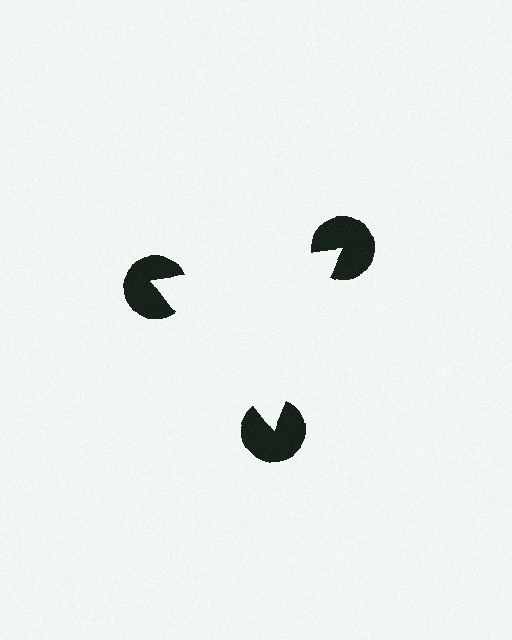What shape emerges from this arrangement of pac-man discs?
An illusory triangle — its edges are inferred from the aligned wedge cuts in the pac-man discs, not physically drawn.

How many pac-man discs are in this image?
There are 3 — one at each vertex of the illusory triangle.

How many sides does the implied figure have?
3 sides.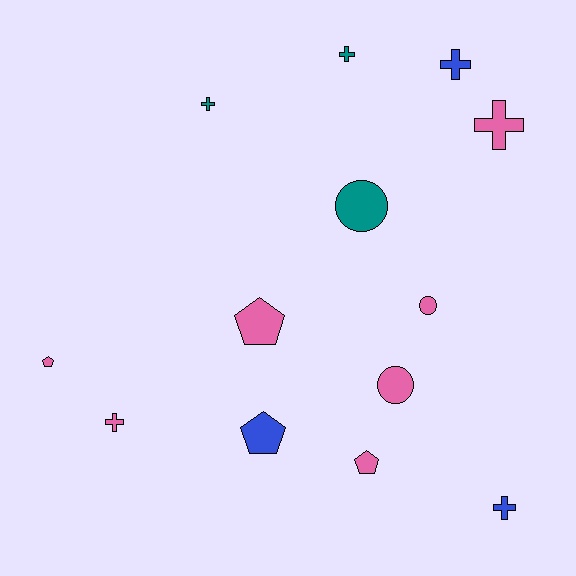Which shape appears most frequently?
Cross, with 6 objects.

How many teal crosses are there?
There are 2 teal crosses.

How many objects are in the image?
There are 13 objects.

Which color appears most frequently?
Pink, with 7 objects.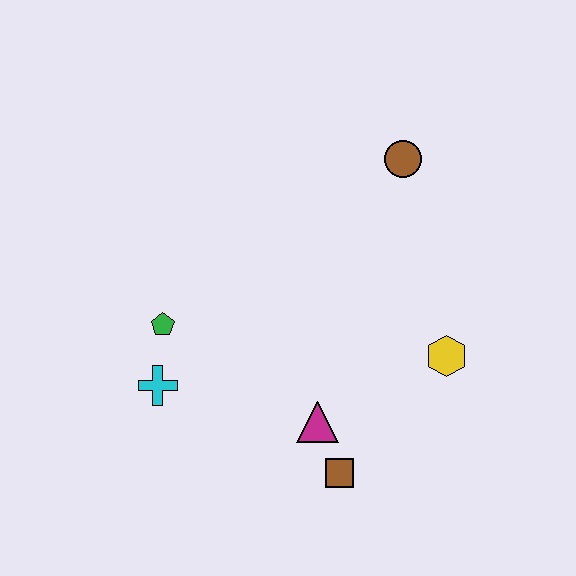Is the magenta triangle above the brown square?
Yes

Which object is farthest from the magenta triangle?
The brown circle is farthest from the magenta triangle.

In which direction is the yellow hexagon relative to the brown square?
The yellow hexagon is above the brown square.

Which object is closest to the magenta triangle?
The brown square is closest to the magenta triangle.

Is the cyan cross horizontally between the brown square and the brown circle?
No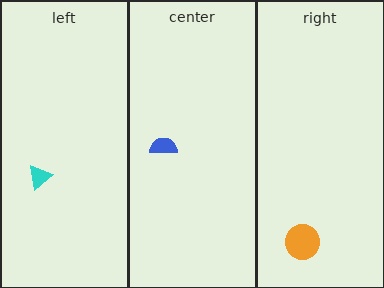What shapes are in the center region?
The blue semicircle.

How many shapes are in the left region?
1.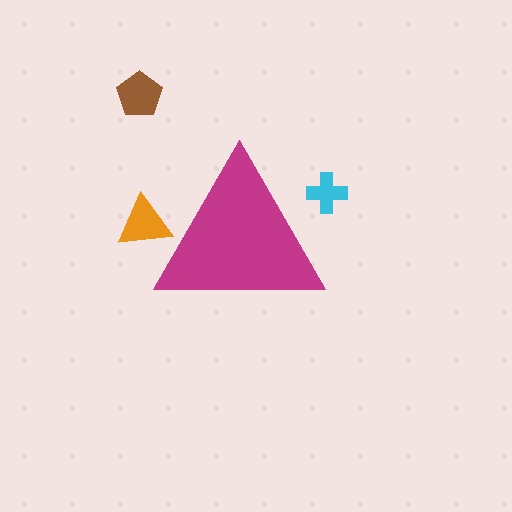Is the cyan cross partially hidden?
Yes, the cyan cross is partially hidden behind the magenta triangle.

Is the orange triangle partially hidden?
Yes, the orange triangle is partially hidden behind the magenta triangle.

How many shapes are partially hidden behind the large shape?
2 shapes are partially hidden.